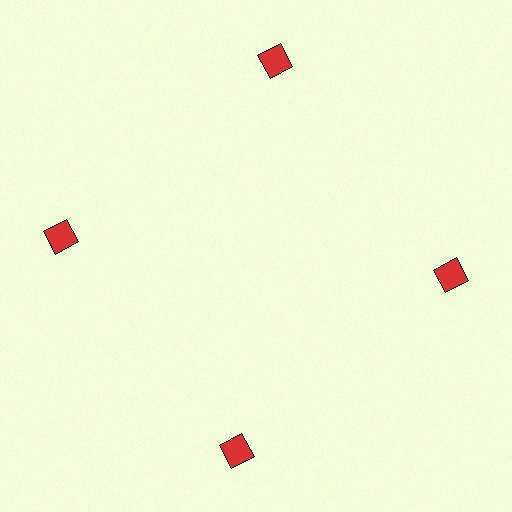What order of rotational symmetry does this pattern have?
This pattern has 4-fold rotational symmetry.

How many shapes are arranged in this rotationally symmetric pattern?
There are 4 shapes, arranged in 4 groups of 1.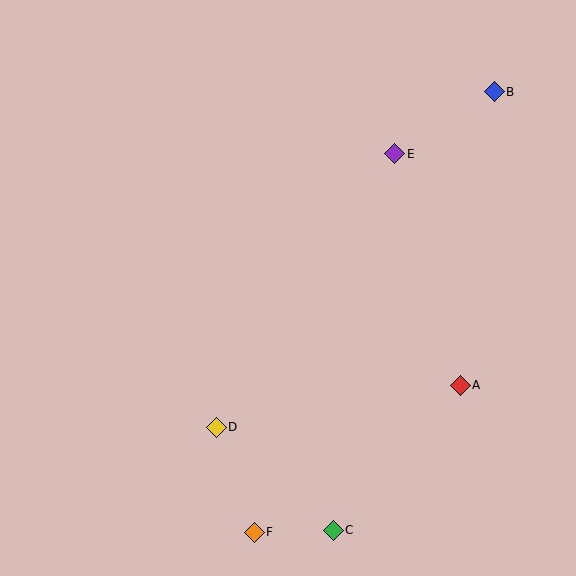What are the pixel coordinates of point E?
Point E is at (395, 154).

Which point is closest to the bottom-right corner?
Point A is closest to the bottom-right corner.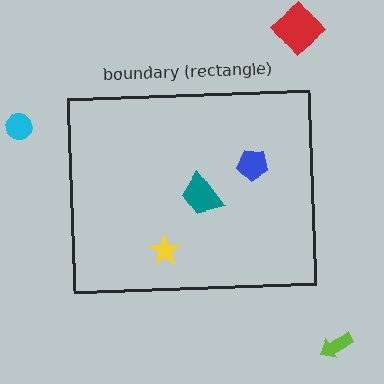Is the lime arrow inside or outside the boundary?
Outside.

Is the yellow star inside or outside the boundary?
Inside.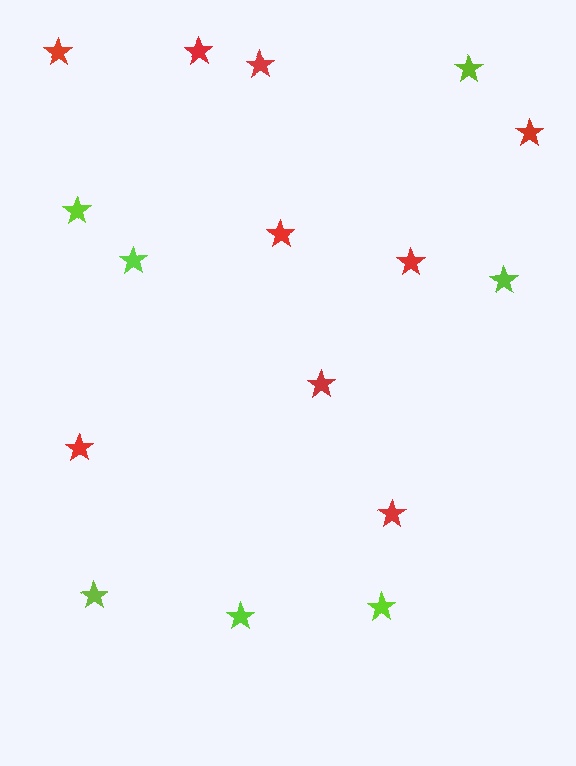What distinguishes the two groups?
There are 2 groups: one group of lime stars (7) and one group of red stars (9).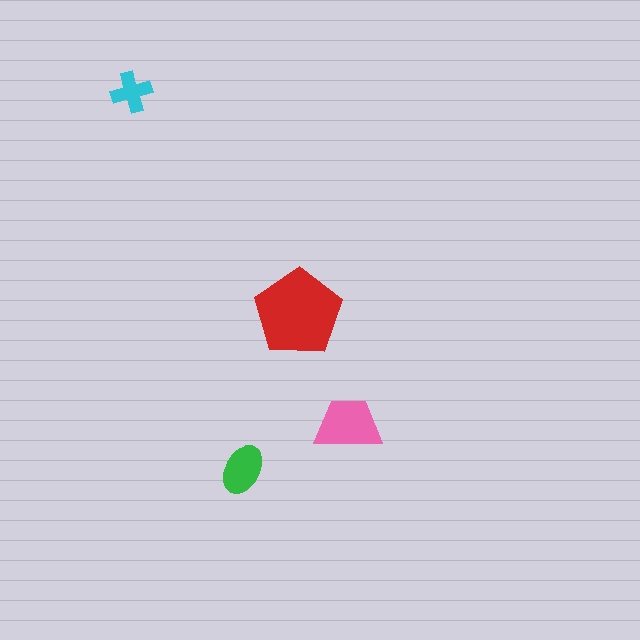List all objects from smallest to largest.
The cyan cross, the green ellipse, the pink trapezoid, the red pentagon.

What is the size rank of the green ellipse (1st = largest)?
3rd.